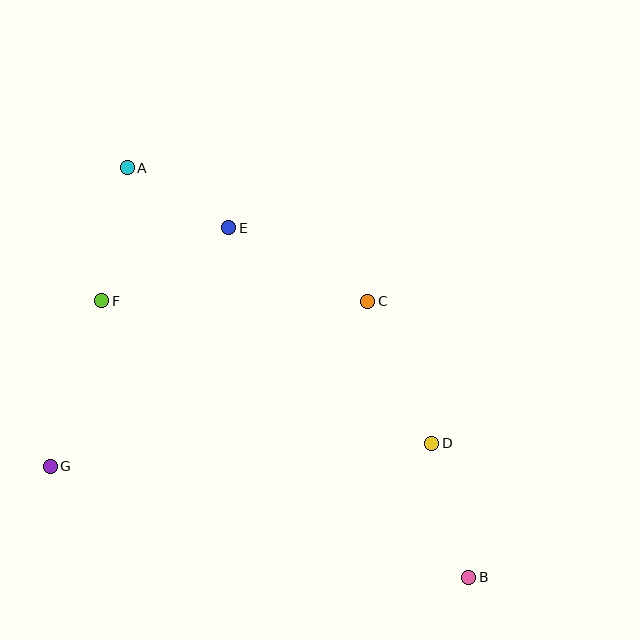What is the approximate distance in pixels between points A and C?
The distance between A and C is approximately 275 pixels.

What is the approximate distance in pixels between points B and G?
The distance between B and G is approximately 433 pixels.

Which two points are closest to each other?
Points A and E are closest to each other.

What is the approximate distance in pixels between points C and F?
The distance between C and F is approximately 266 pixels.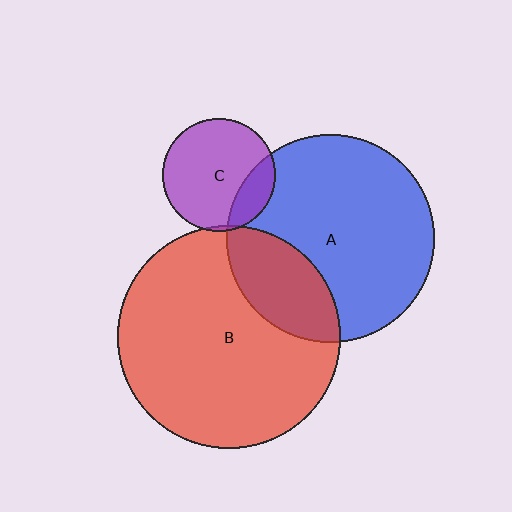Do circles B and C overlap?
Yes.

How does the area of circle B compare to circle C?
Approximately 3.9 times.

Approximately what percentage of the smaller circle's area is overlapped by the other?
Approximately 5%.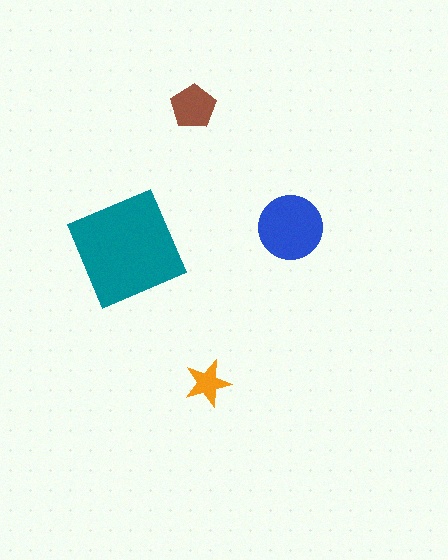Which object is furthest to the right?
The blue circle is rightmost.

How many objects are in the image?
There are 4 objects in the image.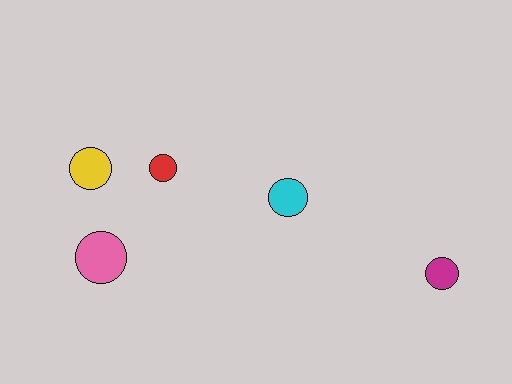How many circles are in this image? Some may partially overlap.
There are 5 circles.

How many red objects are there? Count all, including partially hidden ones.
There is 1 red object.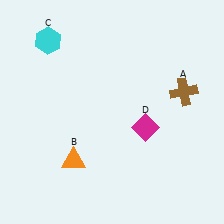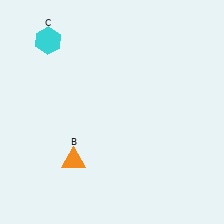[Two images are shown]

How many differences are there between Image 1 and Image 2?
There are 2 differences between the two images.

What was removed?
The magenta diamond (D), the brown cross (A) were removed in Image 2.